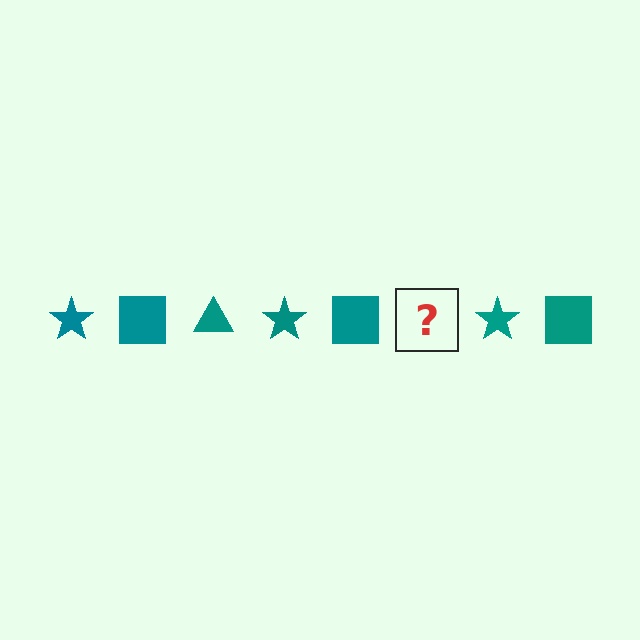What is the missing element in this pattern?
The missing element is a teal triangle.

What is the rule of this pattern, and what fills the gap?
The rule is that the pattern cycles through star, square, triangle shapes in teal. The gap should be filled with a teal triangle.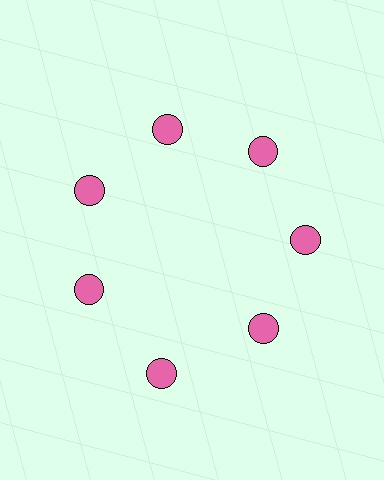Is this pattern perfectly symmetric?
No. The 7 pink circles are arranged in a ring, but one element near the 6 o'clock position is pushed outward from the center, breaking the 7-fold rotational symmetry.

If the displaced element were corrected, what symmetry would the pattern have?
It would have 7-fold rotational symmetry — the pattern would map onto itself every 51 degrees.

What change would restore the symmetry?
The symmetry would be restored by moving it inward, back onto the ring so that all 7 circles sit at equal angles and equal distance from the center.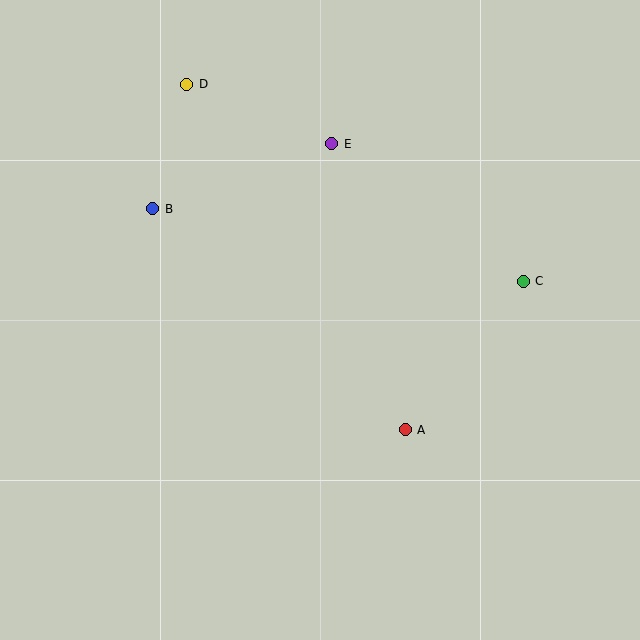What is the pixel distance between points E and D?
The distance between E and D is 157 pixels.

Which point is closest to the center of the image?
Point A at (405, 430) is closest to the center.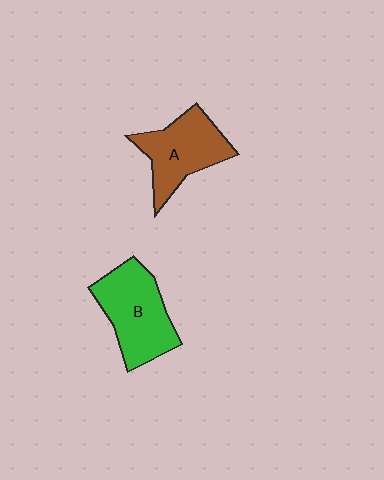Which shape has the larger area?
Shape B (green).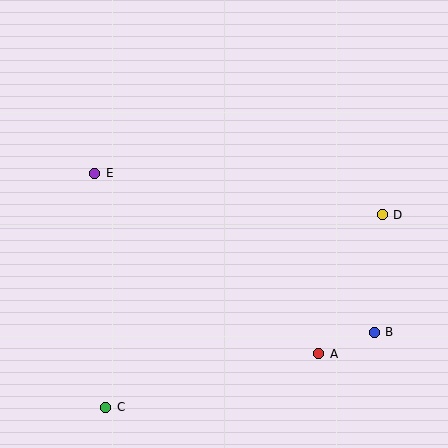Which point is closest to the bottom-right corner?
Point B is closest to the bottom-right corner.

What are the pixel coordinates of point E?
Point E is at (95, 173).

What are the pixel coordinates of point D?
Point D is at (382, 215).